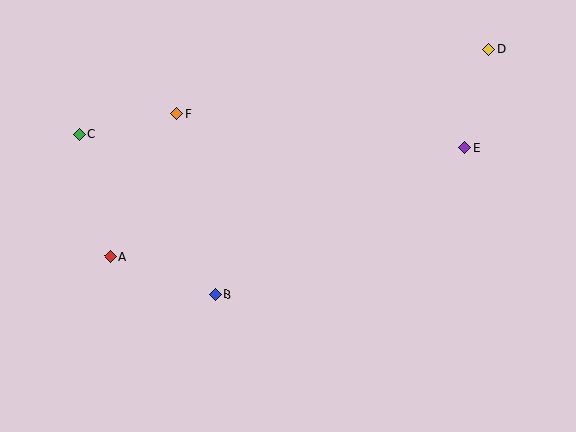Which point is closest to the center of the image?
Point B at (216, 295) is closest to the center.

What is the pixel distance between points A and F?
The distance between A and F is 157 pixels.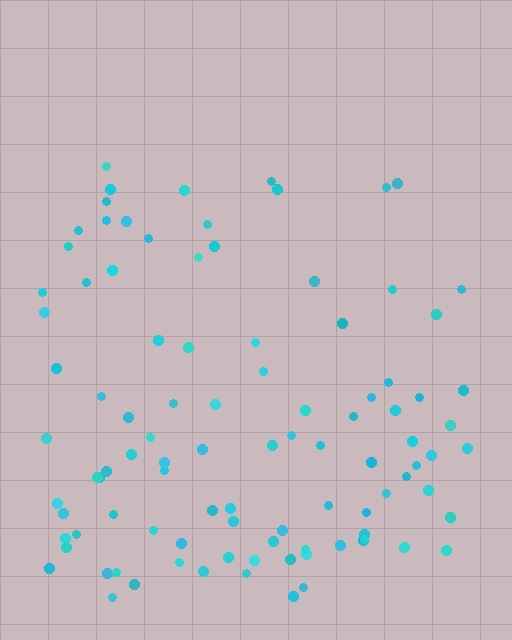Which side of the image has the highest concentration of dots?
The bottom.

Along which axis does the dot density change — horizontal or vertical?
Vertical.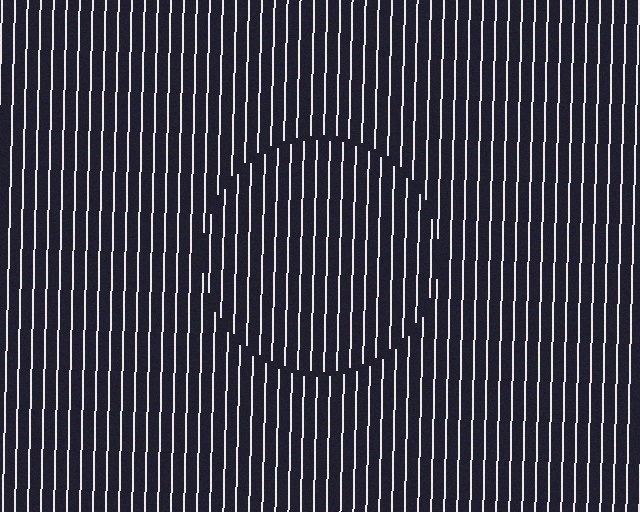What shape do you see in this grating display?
An illusory circle. The interior of the shape contains the same grating, shifted by half a period — the contour is defined by the phase discontinuity where line-ends from the inner and outer gratings abut.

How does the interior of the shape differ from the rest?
The interior of the shape contains the same grating, shifted by half a period — the contour is defined by the phase discontinuity where line-ends from the inner and outer gratings abut.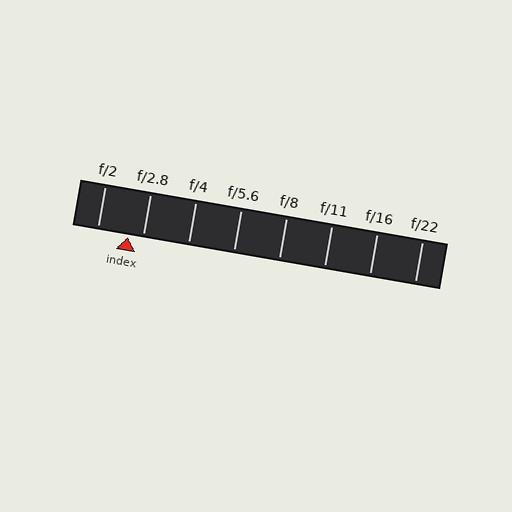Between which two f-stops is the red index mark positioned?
The index mark is between f/2 and f/2.8.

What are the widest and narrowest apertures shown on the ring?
The widest aperture shown is f/2 and the narrowest is f/22.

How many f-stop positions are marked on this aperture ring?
There are 8 f-stop positions marked.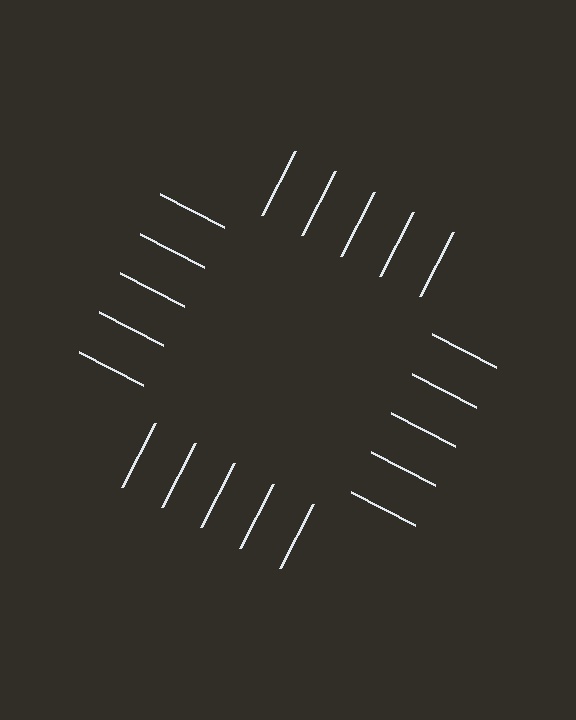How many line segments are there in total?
20 — 5 along each of the 4 edges.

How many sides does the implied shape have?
4 sides — the line-ends trace a square.